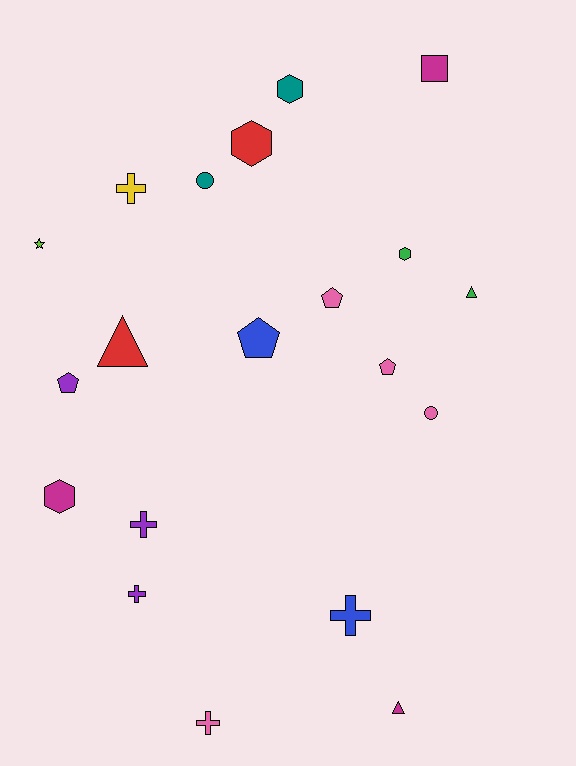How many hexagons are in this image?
There are 4 hexagons.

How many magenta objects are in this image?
There are 3 magenta objects.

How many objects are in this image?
There are 20 objects.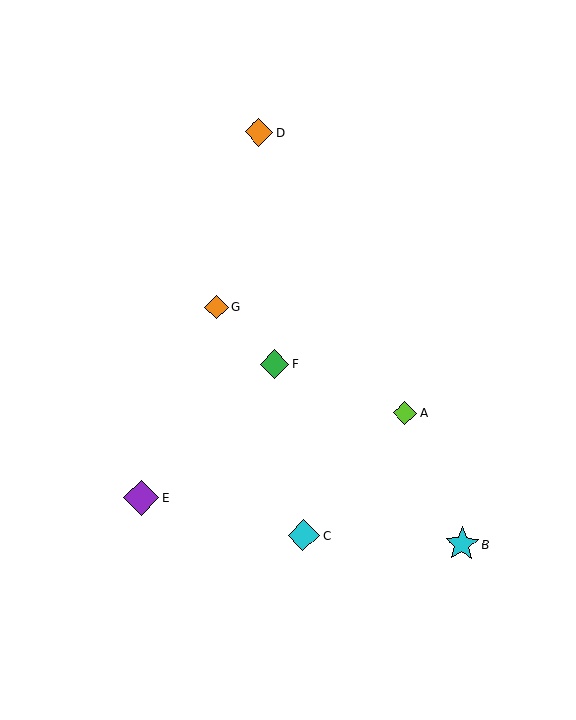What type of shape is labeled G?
Shape G is an orange diamond.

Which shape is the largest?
The purple diamond (labeled E) is the largest.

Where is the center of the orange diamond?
The center of the orange diamond is at (216, 307).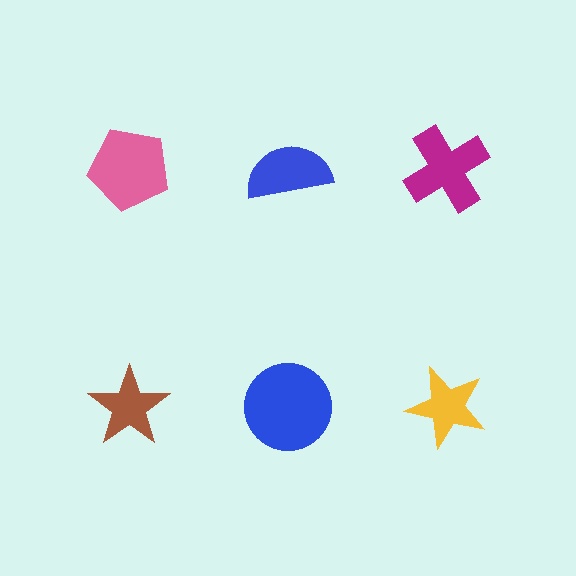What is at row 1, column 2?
A blue semicircle.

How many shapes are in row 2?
3 shapes.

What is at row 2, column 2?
A blue circle.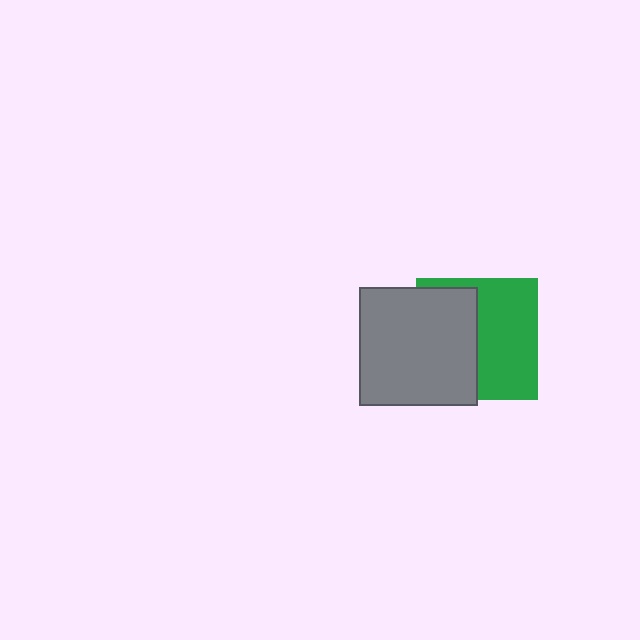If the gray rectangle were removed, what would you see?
You would see the complete green square.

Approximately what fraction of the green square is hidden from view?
Roughly 47% of the green square is hidden behind the gray rectangle.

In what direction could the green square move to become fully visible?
The green square could move right. That would shift it out from behind the gray rectangle entirely.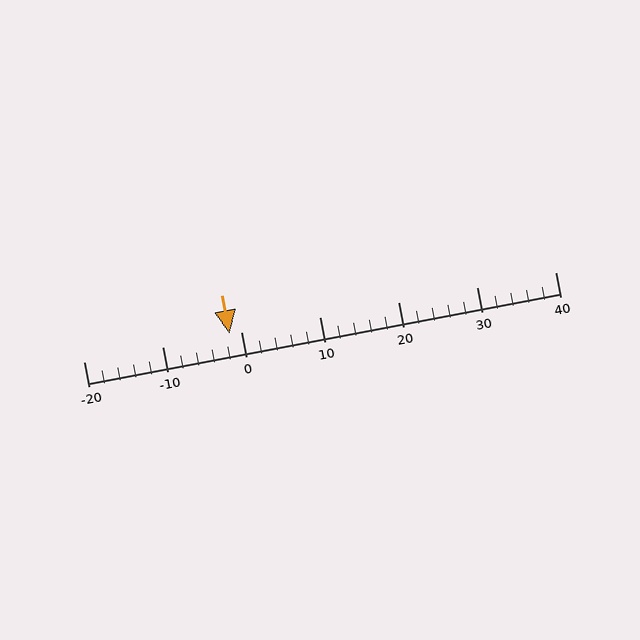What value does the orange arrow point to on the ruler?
The orange arrow points to approximately -1.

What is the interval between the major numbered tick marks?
The major tick marks are spaced 10 units apart.